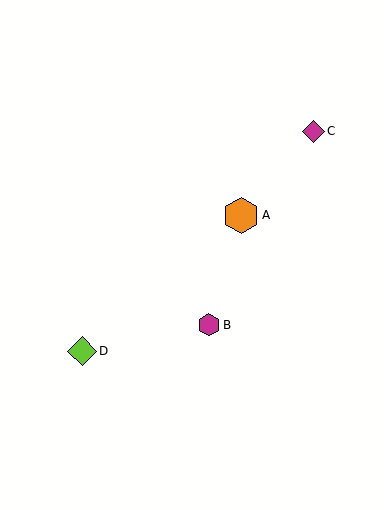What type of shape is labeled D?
Shape D is a lime diamond.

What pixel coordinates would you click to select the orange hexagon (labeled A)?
Click at (241, 215) to select the orange hexagon A.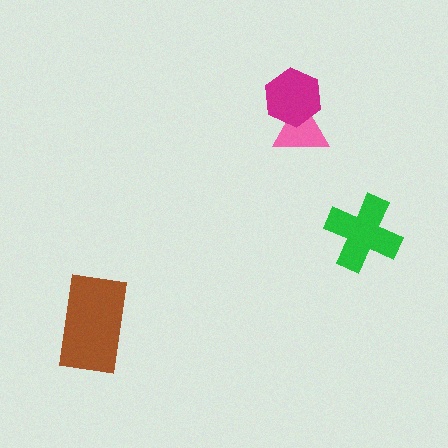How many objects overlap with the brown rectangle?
0 objects overlap with the brown rectangle.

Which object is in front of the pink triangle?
The magenta hexagon is in front of the pink triangle.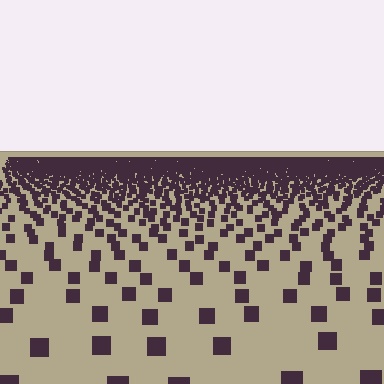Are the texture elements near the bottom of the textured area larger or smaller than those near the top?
Larger. Near the bottom, elements are closer to the viewer and appear at a bigger on-screen size.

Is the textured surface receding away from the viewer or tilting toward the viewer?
The surface is receding away from the viewer. Texture elements get smaller and denser toward the top.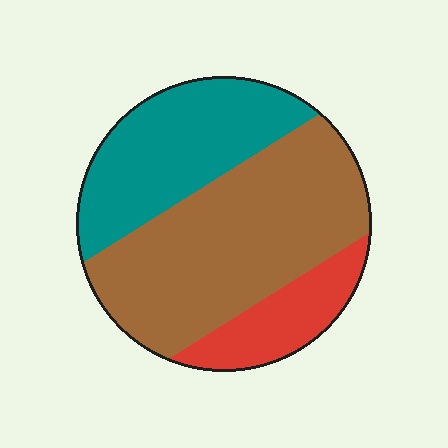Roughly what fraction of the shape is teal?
Teal takes up about one third (1/3) of the shape.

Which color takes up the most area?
Brown, at roughly 50%.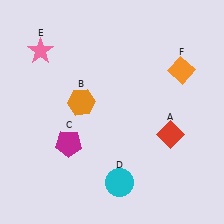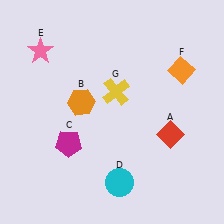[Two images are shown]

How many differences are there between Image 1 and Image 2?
There is 1 difference between the two images.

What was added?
A yellow cross (G) was added in Image 2.